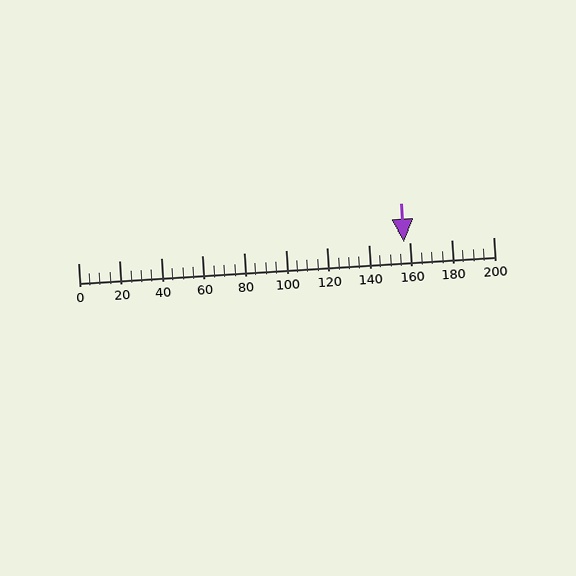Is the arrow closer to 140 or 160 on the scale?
The arrow is closer to 160.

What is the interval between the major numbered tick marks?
The major tick marks are spaced 20 units apart.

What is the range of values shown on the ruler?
The ruler shows values from 0 to 200.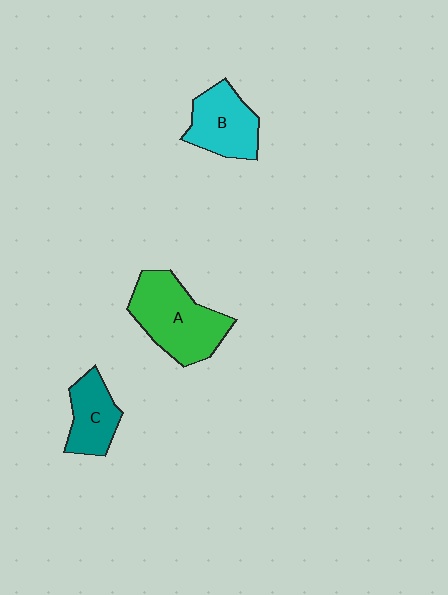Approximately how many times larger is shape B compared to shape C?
Approximately 1.2 times.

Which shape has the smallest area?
Shape C (teal).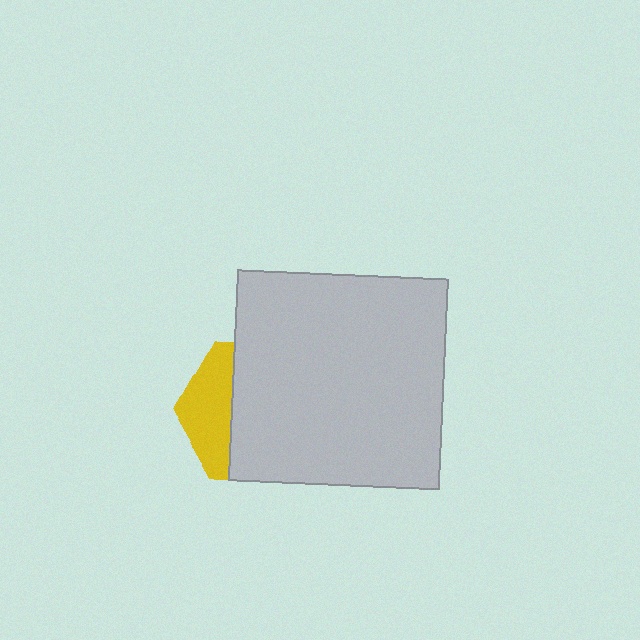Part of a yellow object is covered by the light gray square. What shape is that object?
It is a hexagon.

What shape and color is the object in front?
The object in front is a light gray square.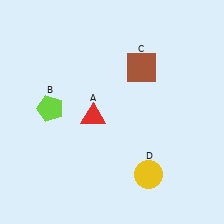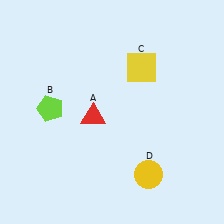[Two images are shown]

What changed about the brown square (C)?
In Image 1, C is brown. In Image 2, it changed to yellow.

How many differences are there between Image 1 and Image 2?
There is 1 difference between the two images.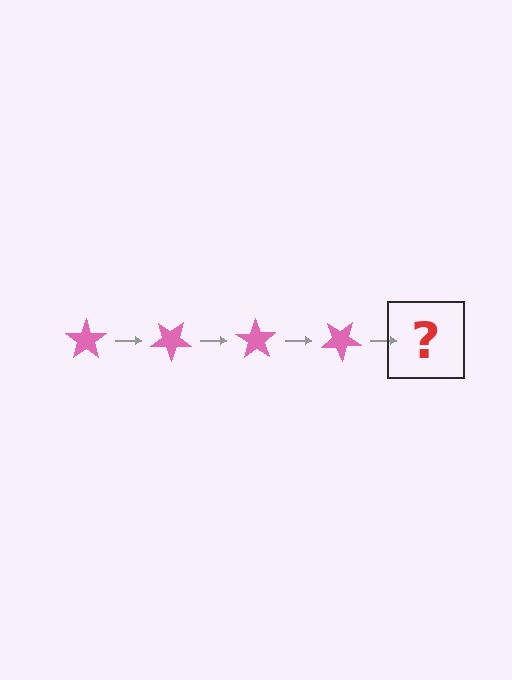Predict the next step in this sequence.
The next step is a pink star rotated 140 degrees.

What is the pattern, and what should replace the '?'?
The pattern is that the star rotates 35 degrees each step. The '?' should be a pink star rotated 140 degrees.